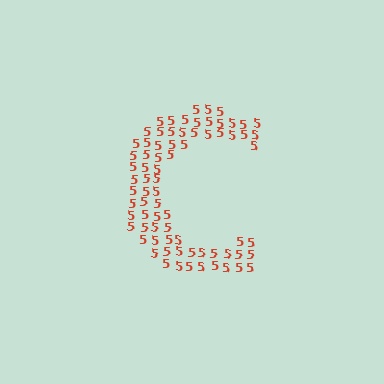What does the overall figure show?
The overall figure shows the letter C.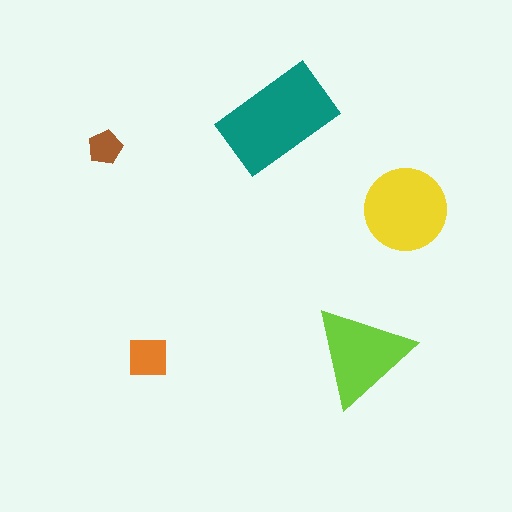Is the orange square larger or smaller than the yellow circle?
Smaller.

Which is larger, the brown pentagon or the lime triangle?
The lime triangle.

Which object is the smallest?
The brown pentagon.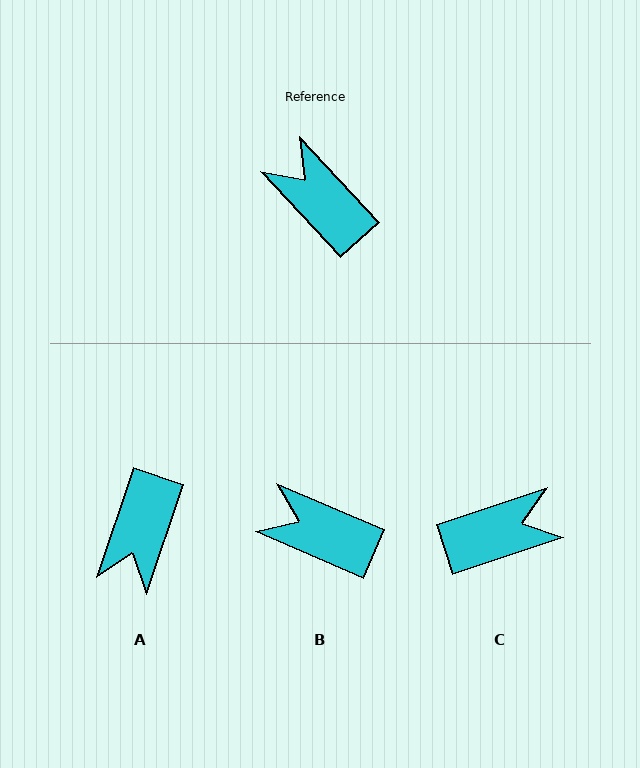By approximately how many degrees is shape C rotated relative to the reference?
Approximately 114 degrees clockwise.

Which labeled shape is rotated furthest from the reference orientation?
A, about 119 degrees away.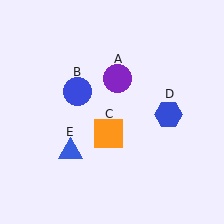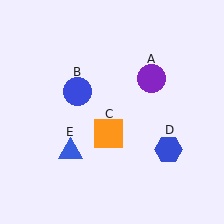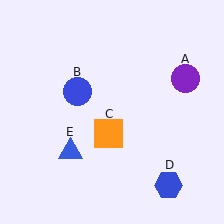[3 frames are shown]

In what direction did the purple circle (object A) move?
The purple circle (object A) moved right.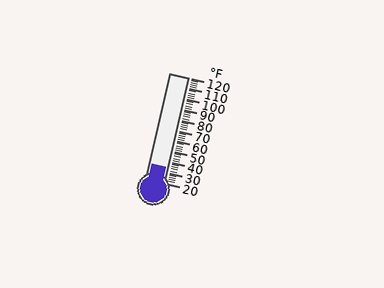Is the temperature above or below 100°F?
The temperature is below 100°F.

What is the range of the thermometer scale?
The thermometer scale ranges from 20°F to 120°F.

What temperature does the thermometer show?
The thermometer shows approximately 34°F.